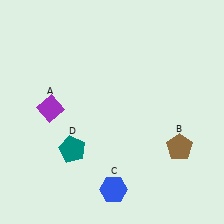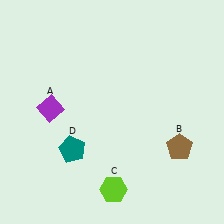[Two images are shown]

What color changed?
The hexagon (C) changed from blue in Image 1 to lime in Image 2.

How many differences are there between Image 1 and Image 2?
There is 1 difference between the two images.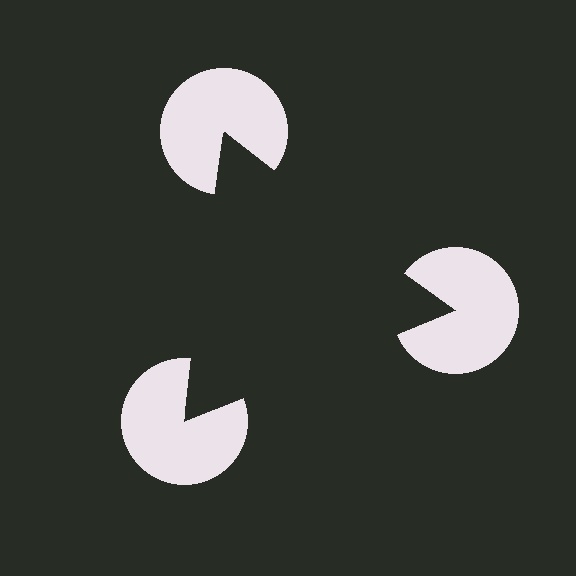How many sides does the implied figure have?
3 sides.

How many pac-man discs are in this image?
There are 3 — one at each vertex of the illusory triangle.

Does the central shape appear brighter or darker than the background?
It typically appears slightly darker than the background, even though no actual brightness change is drawn.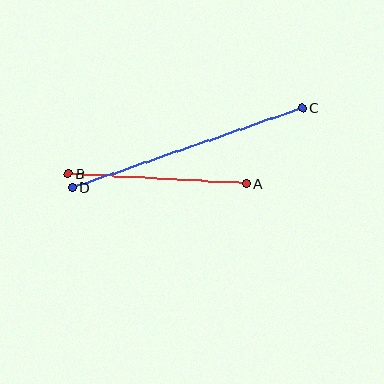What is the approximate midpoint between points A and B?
The midpoint is at approximately (157, 179) pixels.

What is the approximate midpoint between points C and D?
The midpoint is at approximately (187, 148) pixels.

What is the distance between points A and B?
The distance is approximately 178 pixels.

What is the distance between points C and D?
The distance is approximately 243 pixels.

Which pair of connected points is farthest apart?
Points C and D are farthest apart.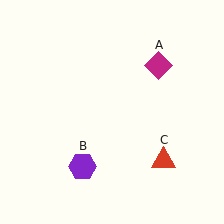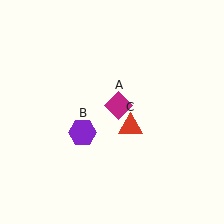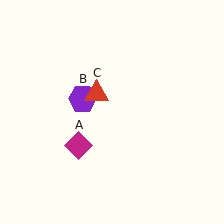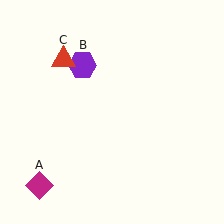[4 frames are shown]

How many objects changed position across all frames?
3 objects changed position: magenta diamond (object A), purple hexagon (object B), red triangle (object C).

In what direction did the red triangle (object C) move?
The red triangle (object C) moved up and to the left.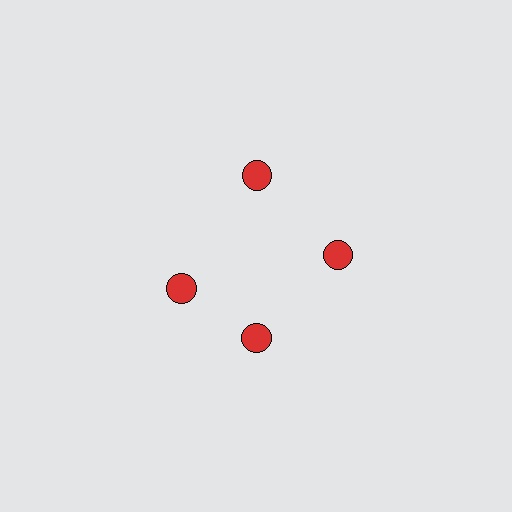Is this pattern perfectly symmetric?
No. The 4 red circles are arranged in a ring, but one element near the 9 o'clock position is rotated out of alignment along the ring, breaking the 4-fold rotational symmetry.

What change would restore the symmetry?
The symmetry would be restored by rotating it back into even spacing with its neighbors so that all 4 circles sit at equal angles and equal distance from the center.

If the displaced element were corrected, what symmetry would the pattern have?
It would have 4-fold rotational symmetry — the pattern would map onto itself every 90 degrees.